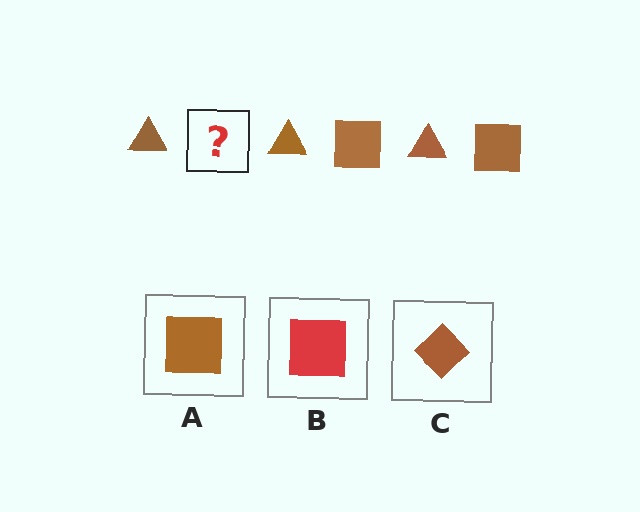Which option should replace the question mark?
Option A.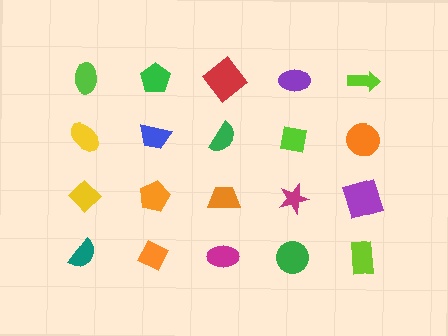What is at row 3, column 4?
A magenta star.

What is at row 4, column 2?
An orange diamond.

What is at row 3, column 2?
An orange pentagon.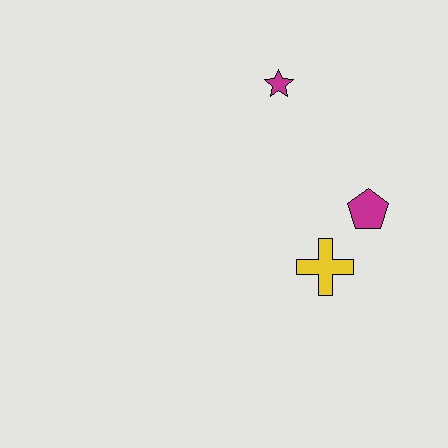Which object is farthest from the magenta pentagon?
The magenta star is farthest from the magenta pentagon.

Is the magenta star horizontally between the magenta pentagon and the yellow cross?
No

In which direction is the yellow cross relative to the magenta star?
The yellow cross is below the magenta star.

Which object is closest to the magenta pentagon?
The yellow cross is closest to the magenta pentagon.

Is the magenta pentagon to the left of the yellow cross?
No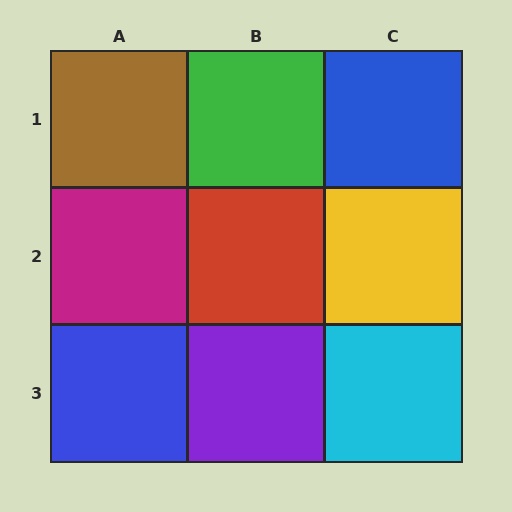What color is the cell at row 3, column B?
Purple.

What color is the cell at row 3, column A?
Blue.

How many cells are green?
1 cell is green.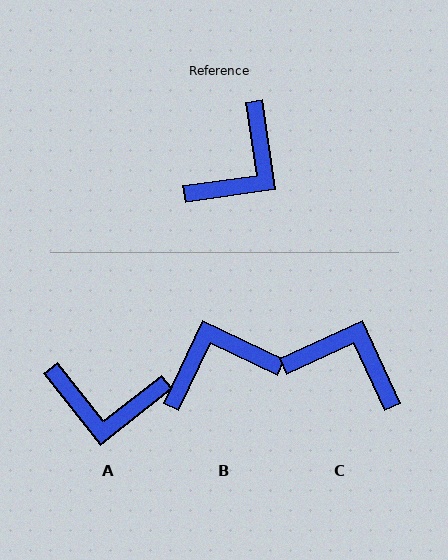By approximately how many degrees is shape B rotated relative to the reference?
Approximately 147 degrees counter-clockwise.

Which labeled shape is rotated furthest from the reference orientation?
B, about 147 degrees away.